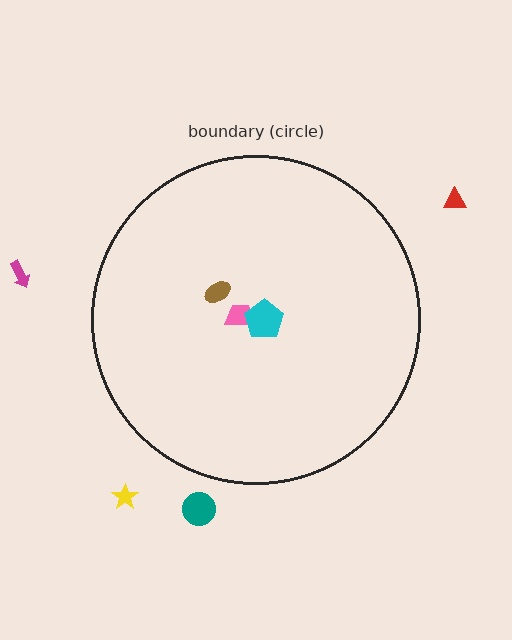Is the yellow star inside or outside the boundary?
Outside.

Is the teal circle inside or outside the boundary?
Outside.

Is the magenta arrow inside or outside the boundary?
Outside.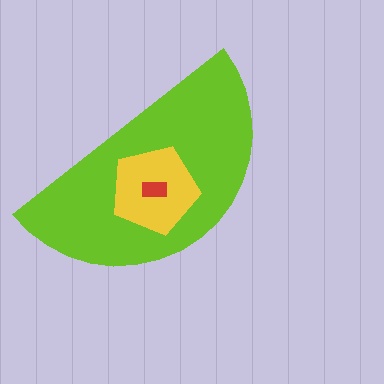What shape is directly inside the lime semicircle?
The yellow pentagon.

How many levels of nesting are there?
3.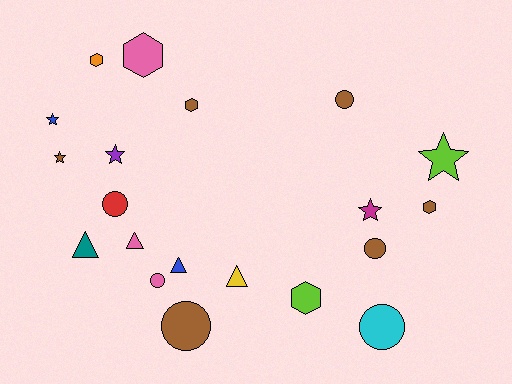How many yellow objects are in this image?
There is 1 yellow object.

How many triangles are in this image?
There are 4 triangles.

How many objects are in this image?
There are 20 objects.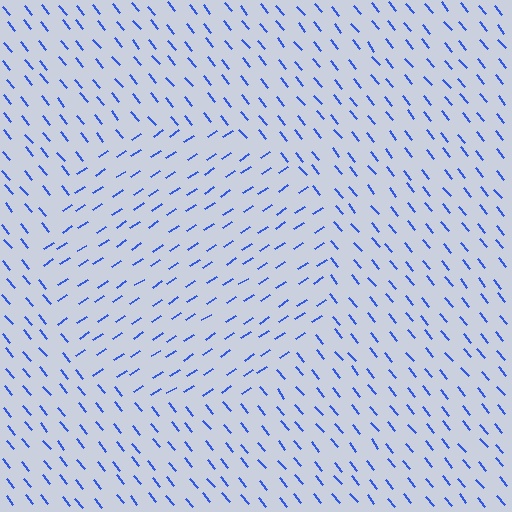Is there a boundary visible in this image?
Yes, there is a texture boundary formed by a change in line orientation.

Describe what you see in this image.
The image is filled with small blue line segments. A circle region in the image has lines oriented differently from the surrounding lines, creating a visible texture boundary.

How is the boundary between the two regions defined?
The boundary is defined purely by a change in line orientation (approximately 84 degrees difference). All lines are the same color and thickness.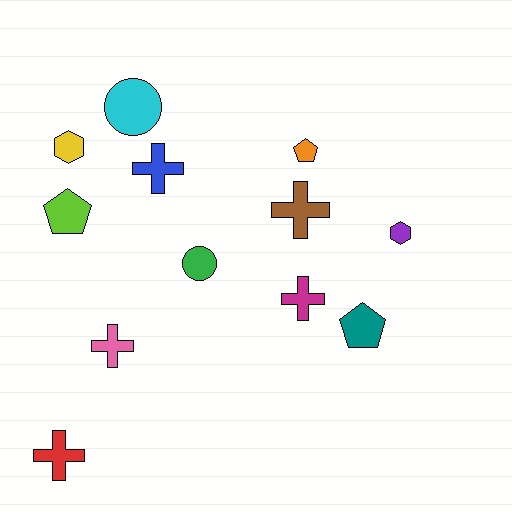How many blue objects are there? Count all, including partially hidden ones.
There is 1 blue object.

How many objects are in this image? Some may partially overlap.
There are 12 objects.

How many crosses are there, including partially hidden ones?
There are 5 crosses.